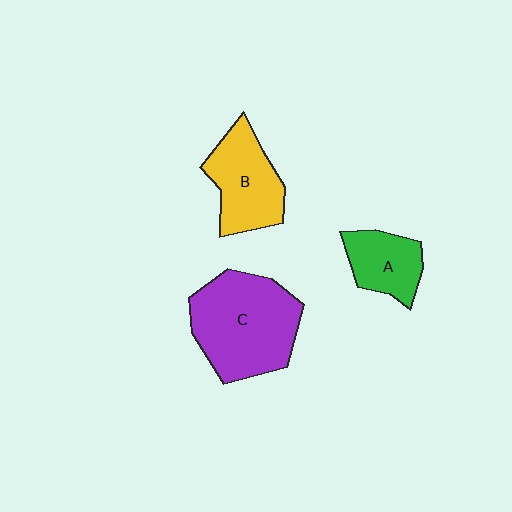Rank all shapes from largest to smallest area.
From largest to smallest: C (purple), B (yellow), A (green).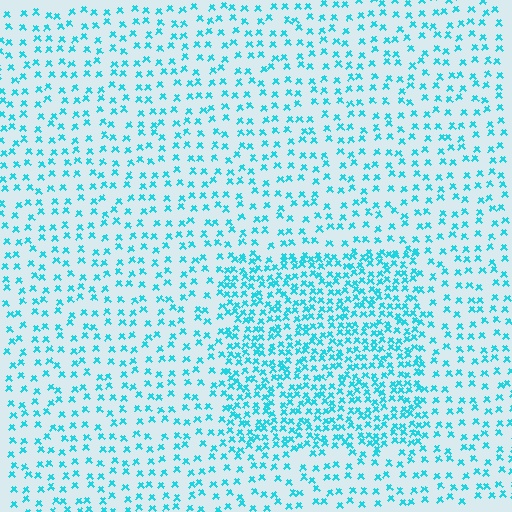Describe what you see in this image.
The image contains small cyan elements arranged at two different densities. A rectangle-shaped region is visible where the elements are more densely packed than the surrounding area.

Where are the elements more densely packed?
The elements are more densely packed inside the rectangle boundary.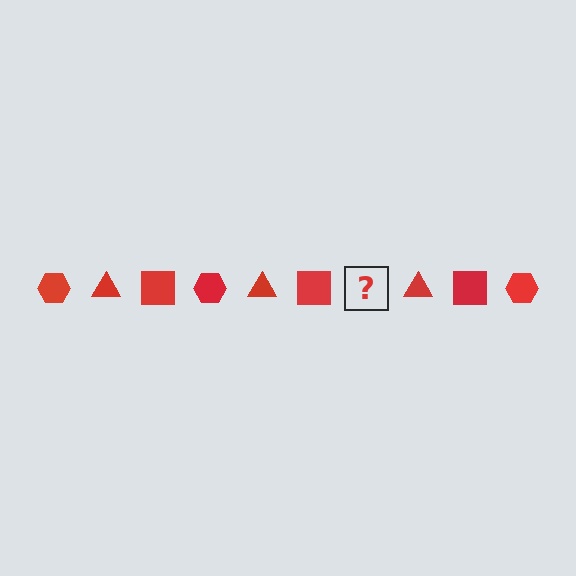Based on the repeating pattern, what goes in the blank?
The blank should be a red hexagon.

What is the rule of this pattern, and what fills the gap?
The rule is that the pattern cycles through hexagon, triangle, square shapes in red. The gap should be filled with a red hexagon.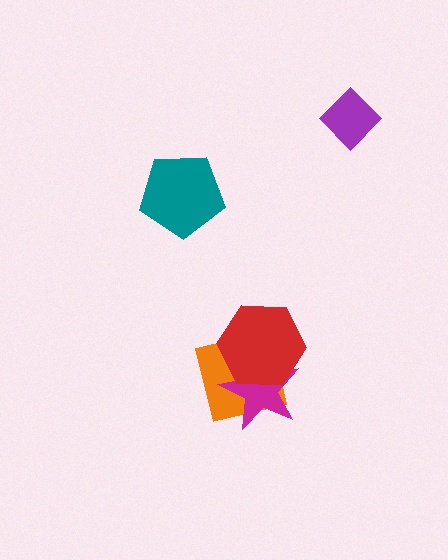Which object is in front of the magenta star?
The red hexagon is in front of the magenta star.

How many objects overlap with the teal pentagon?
0 objects overlap with the teal pentagon.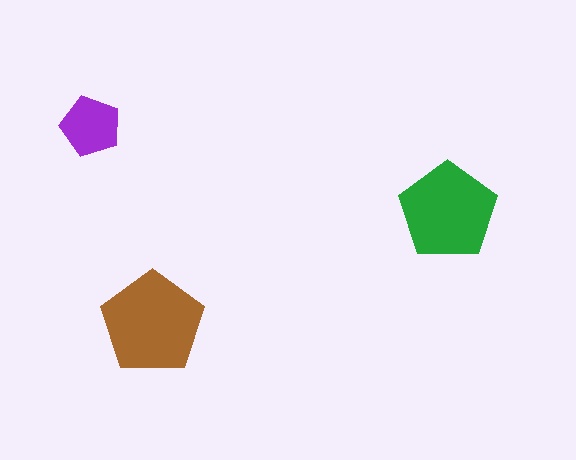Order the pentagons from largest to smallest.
the brown one, the green one, the purple one.